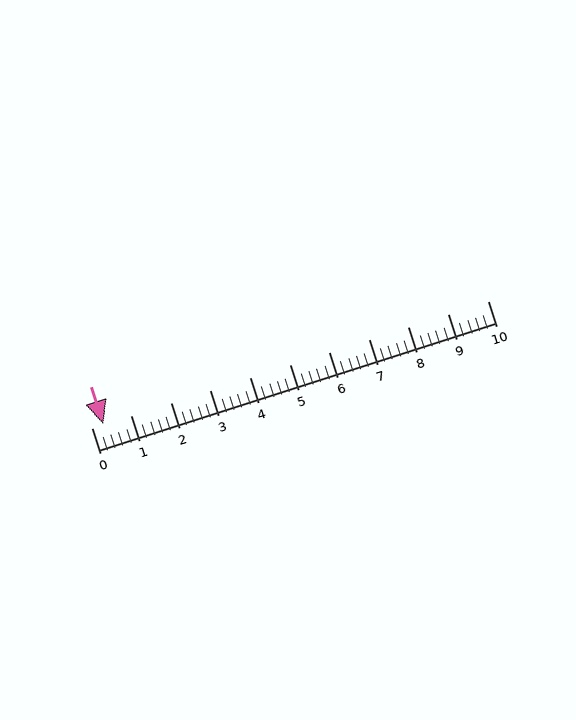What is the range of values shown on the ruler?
The ruler shows values from 0 to 10.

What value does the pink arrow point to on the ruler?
The pink arrow points to approximately 0.3.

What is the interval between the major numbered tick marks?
The major tick marks are spaced 1 units apart.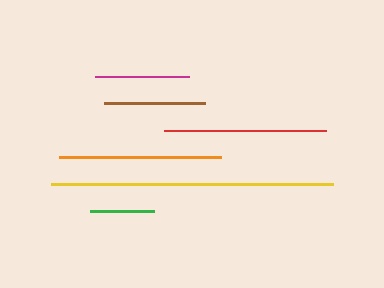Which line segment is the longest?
The yellow line is the longest at approximately 282 pixels.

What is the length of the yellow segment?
The yellow segment is approximately 282 pixels long.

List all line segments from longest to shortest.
From longest to shortest: yellow, orange, red, brown, magenta, green.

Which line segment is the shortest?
The green line is the shortest at approximately 64 pixels.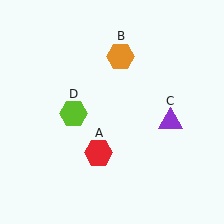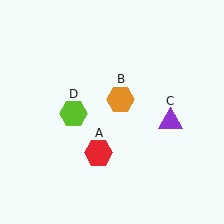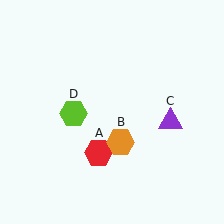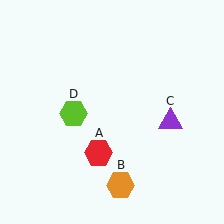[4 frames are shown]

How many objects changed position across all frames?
1 object changed position: orange hexagon (object B).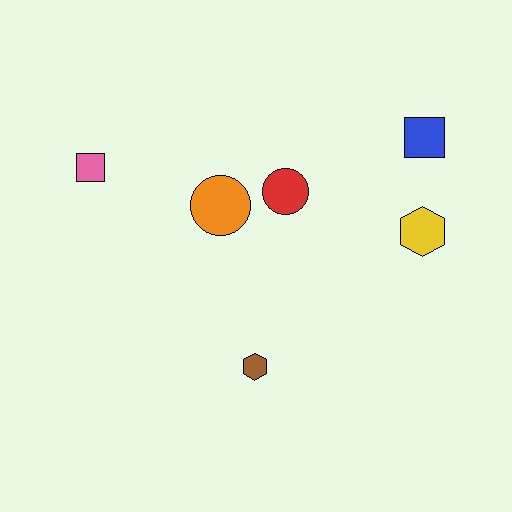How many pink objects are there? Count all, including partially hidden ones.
There is 1 pink object.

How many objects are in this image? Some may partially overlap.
There are 6 objects.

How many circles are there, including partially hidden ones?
There are 2 circles.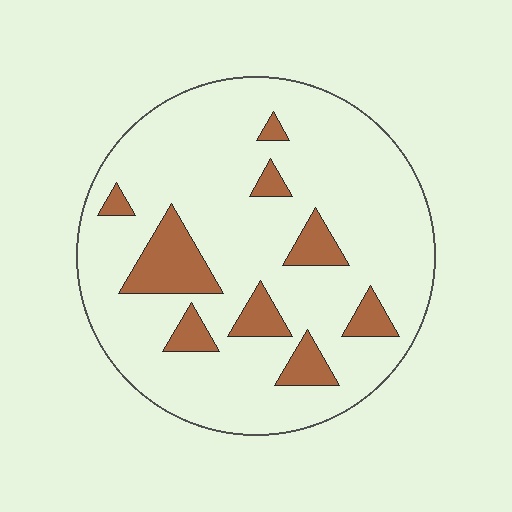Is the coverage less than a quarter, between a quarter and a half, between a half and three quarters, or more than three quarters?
Less than a quarter.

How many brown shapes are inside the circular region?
9.